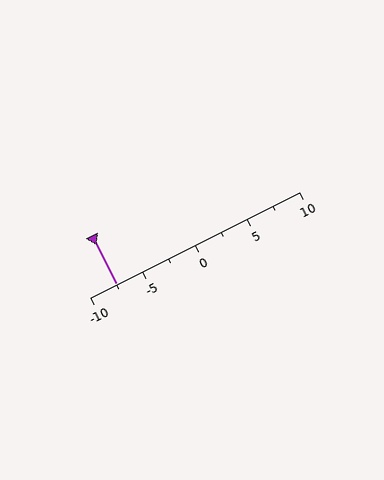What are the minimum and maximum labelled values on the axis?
The axis runs from -10 to 10.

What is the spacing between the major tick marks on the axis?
The major ticks are spaced 5 apart.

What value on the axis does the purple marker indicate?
The marker indicates approximately -7.5.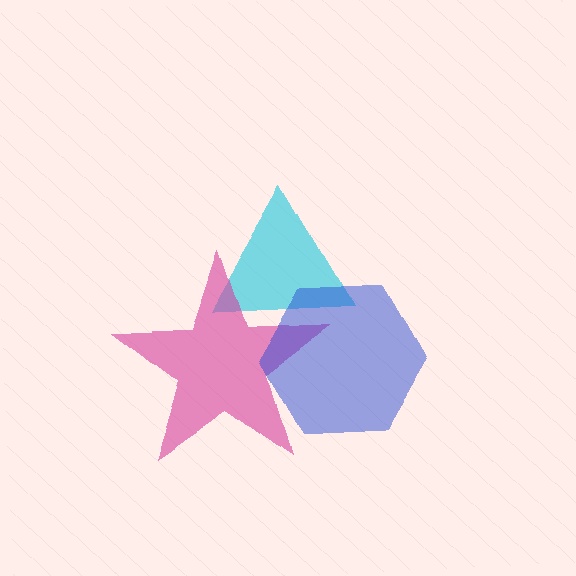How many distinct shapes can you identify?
There are 3 distinct shapes: a cyan triangle, a magenta star, a blue hexagon.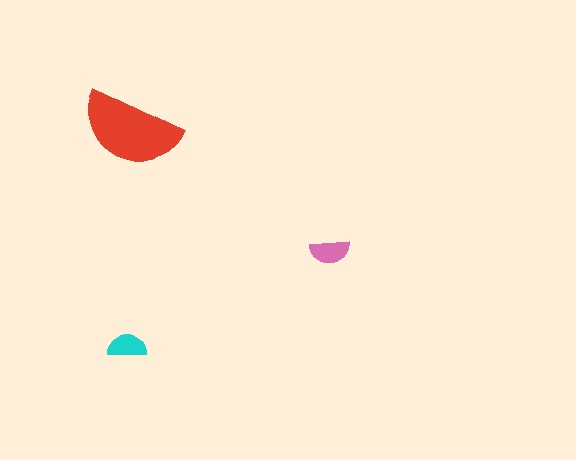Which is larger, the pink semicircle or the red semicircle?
The red one.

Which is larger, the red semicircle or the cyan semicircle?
The red one.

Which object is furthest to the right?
The pink semicircle is rightmost.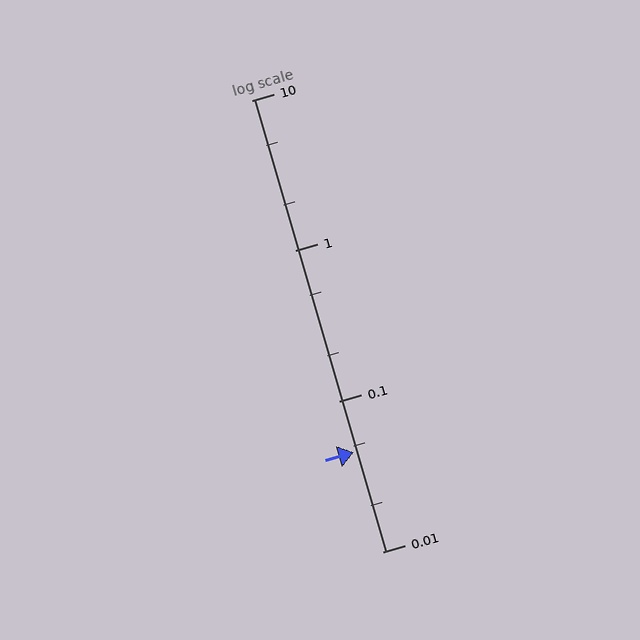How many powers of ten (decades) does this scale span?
The scale spans 3 decades, from 0.01 to 10.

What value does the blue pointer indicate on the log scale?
The pointer indicates approximately 0.046.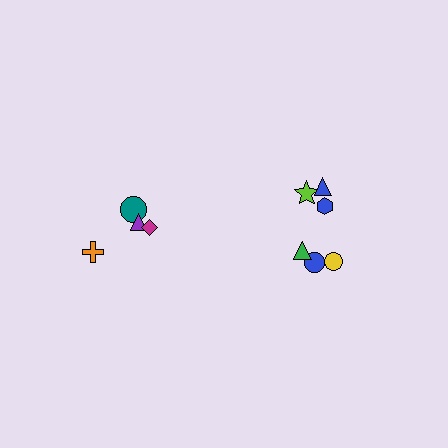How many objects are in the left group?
There are 4 objects.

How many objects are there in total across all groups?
There are 10 objects.